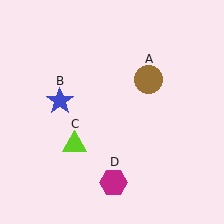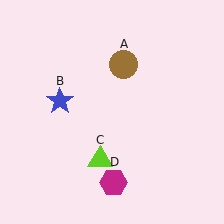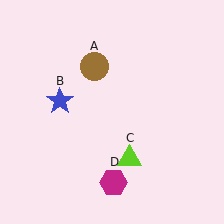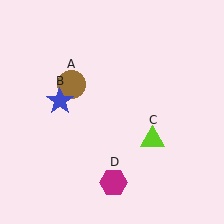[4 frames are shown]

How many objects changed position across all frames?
2 objects changed position: brown circle (object A), lime triangle (object C).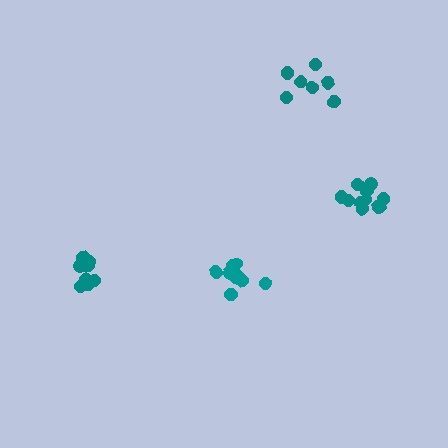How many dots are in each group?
Group 1: 8 dots, Group 2: 7 dots, Group 3: 11 dots, Group 4: 10 dots (36 total).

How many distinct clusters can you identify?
There are 4 distinct clusters.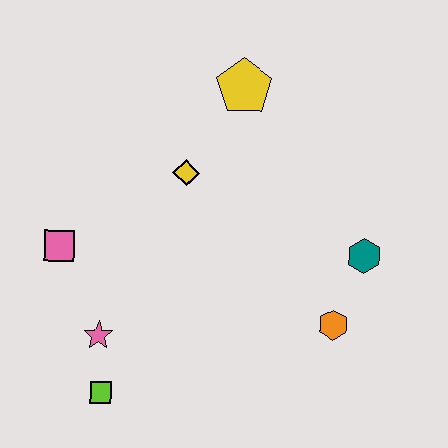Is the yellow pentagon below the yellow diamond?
No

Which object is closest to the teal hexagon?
The orange hexagon is closest to the teal hexagon.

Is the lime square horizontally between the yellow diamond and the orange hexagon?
No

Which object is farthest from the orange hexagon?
The pink square is farthest from the orange hexagon.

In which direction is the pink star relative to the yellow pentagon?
The pink star is below the yellow pentagon.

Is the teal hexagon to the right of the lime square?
Yes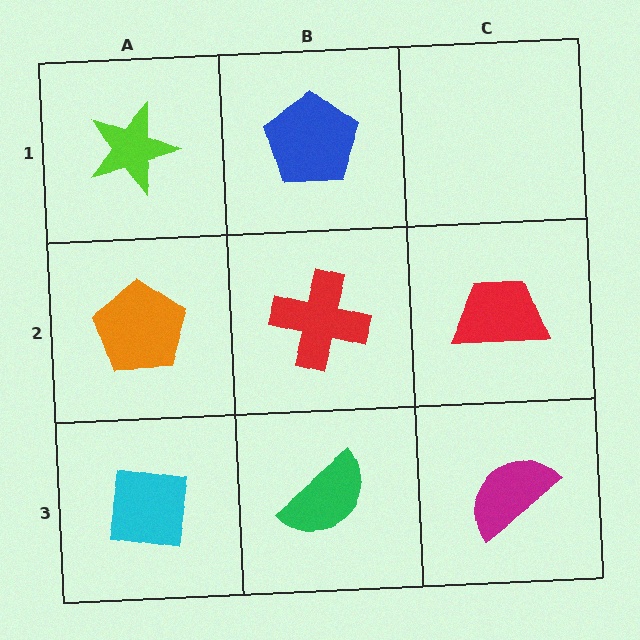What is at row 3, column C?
A magenta semicircle.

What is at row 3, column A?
A cyan square.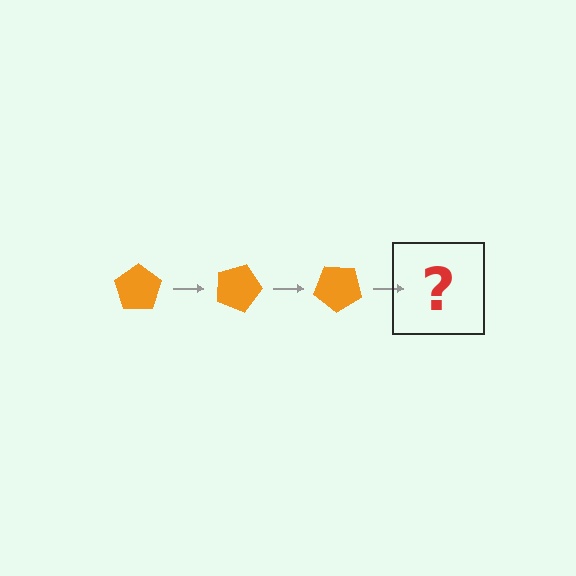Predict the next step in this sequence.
The next step is an orange pentagon rotated 60 degrees.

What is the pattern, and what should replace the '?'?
The pattern is that the pentagon rotates 20 degrees each step. The '?' should be an orange pentagon rotated 60 degrees.